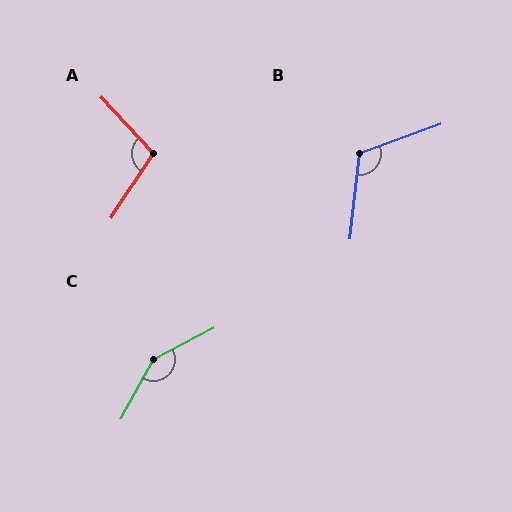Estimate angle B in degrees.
Approximately 116 degrees.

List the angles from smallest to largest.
A (104°), B (116°), C (147°).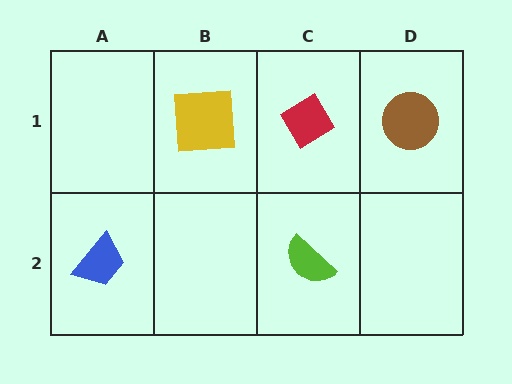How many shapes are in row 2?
2 shapes.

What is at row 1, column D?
A brown circle.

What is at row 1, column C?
A red diamond.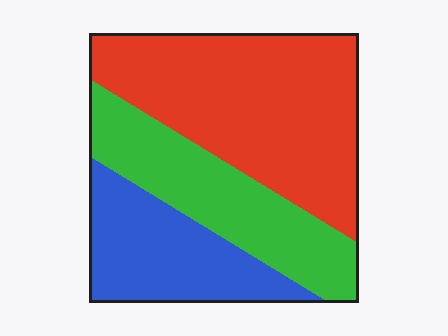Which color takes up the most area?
Red, at roughly 45%.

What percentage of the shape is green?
Green takes up about one quarter (1/4) of the shape.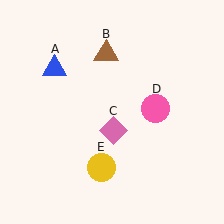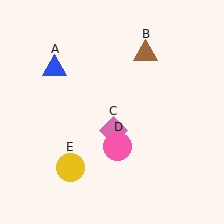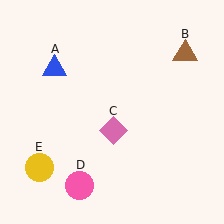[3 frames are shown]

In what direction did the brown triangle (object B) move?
The brown triangle (object B) moved right.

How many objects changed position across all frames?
3 objects changed position: brown triangle (object B), pink circle (object D), yellow circle (object E).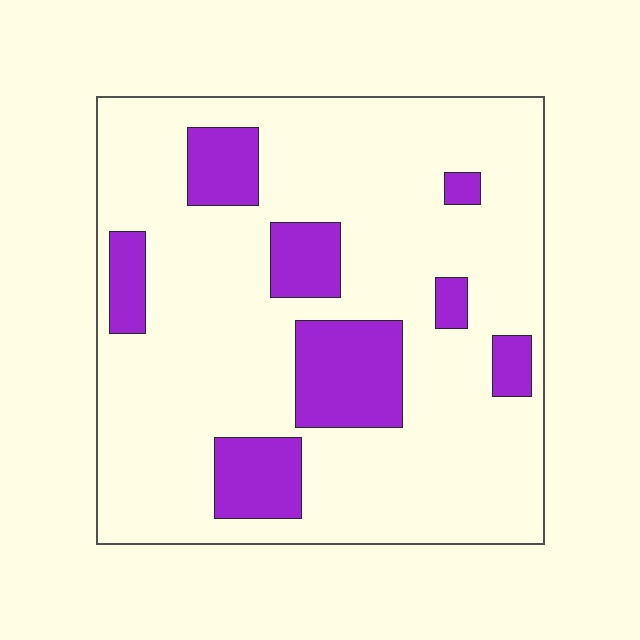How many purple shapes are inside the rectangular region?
8.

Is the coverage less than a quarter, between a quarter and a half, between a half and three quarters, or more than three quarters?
Less than a quarter.